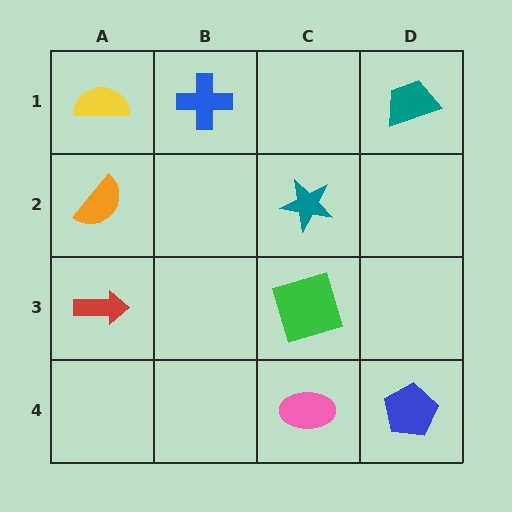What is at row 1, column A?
A yellow semicircle.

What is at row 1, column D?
A teal trapezoid.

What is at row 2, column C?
A teal star.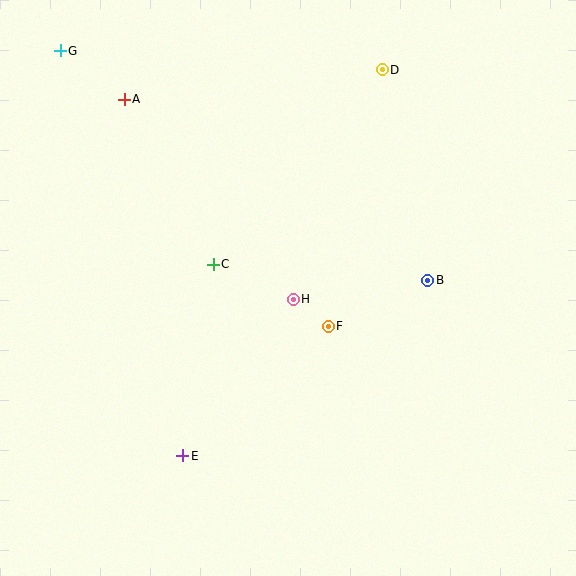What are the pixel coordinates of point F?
Point F is at (328, 326).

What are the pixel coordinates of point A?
Point A is at (124, 99).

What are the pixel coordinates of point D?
Point D is at (382, 70).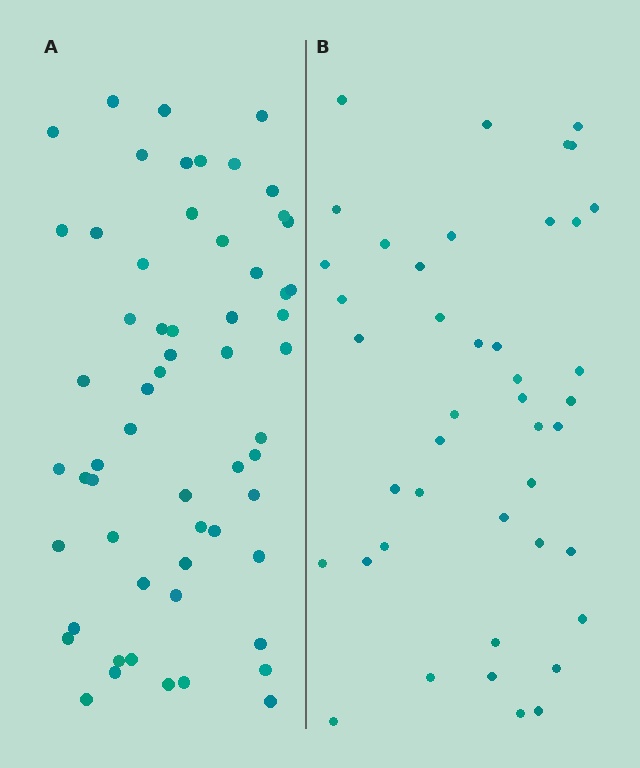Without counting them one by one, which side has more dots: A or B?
Region A (the left region) has more dots.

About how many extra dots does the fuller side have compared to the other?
Region A has approximately 15 more dots than region B.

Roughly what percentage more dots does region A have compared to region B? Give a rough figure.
About 35% more.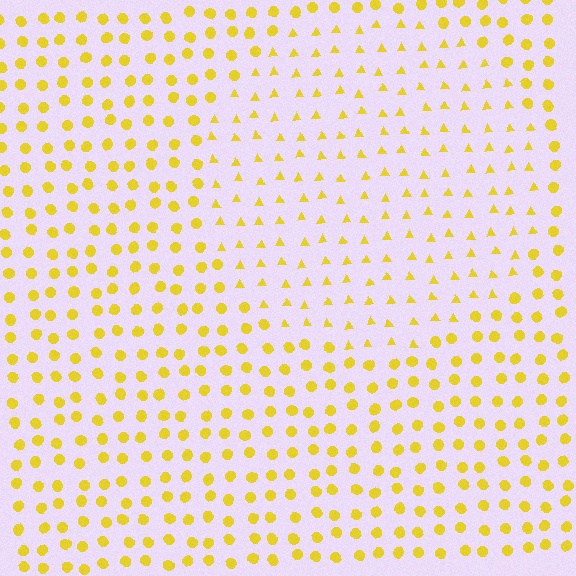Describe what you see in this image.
The image is filled with small yellow elements arranged in a uniform grid. A circle-shaped region contains triangles, while the surrounding area contains circles. The boundary is defined purely by the change in element shape.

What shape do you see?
I see a circle.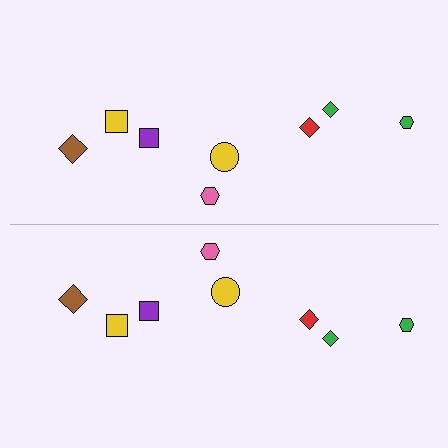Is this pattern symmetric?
Yes, this pattern has bilateral (reflection) symmetry.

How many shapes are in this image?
There are 16 shapes in this image.